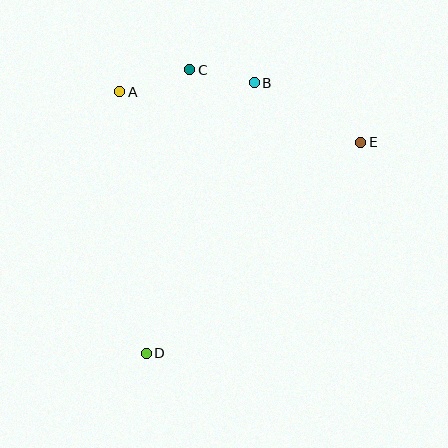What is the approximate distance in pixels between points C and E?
The distance between C and E is approximately 186 pixels.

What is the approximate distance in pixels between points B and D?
The distance between B and D is approximately 291 pixels.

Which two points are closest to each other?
Points B and C are closest to each other.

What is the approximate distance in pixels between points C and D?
The distance between C and D is approximately 287 pixels.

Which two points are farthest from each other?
Points D and E are farthest from each other.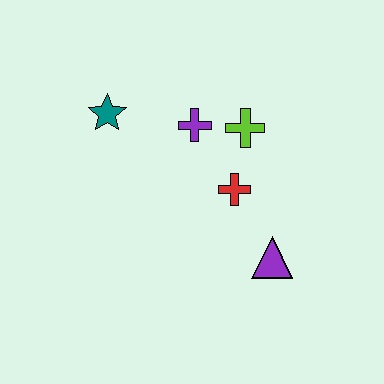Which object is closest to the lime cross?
The purple cross is closest to the lime cross.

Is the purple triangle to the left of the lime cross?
No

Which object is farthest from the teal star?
The purple triangle is farthest from the teal star.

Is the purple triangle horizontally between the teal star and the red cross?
No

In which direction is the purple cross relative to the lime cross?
The purple cross is to the left of the lime cross.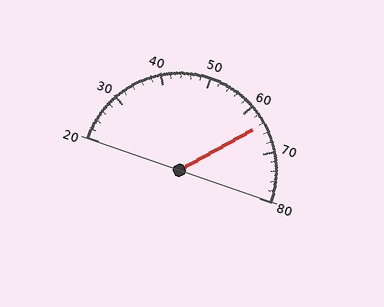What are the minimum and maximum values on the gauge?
The gauge ranges from 20 to 80.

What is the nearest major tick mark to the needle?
The nearest major tick mark is 60.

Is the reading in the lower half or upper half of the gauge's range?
The reading is in the upper half of the range (20 to 80).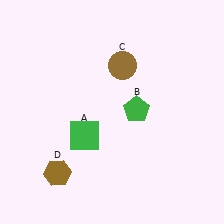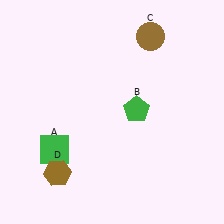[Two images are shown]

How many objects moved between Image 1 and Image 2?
2 objects moved between the two images.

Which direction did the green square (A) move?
The green square (A) moved left.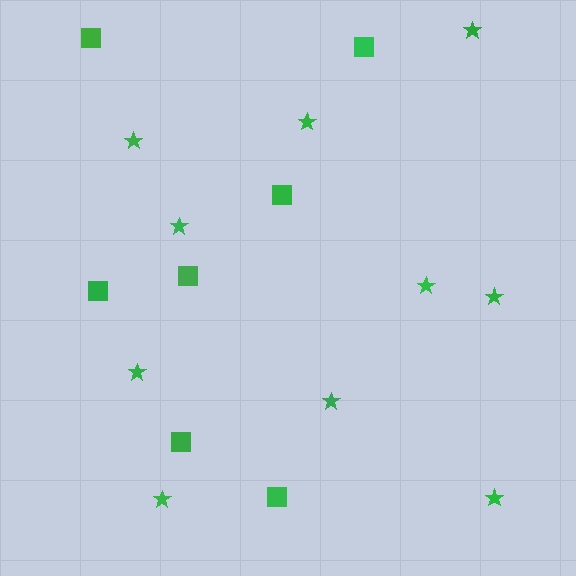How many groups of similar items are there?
There are 2 groups: one group of stars (10) and one group of squares (7).